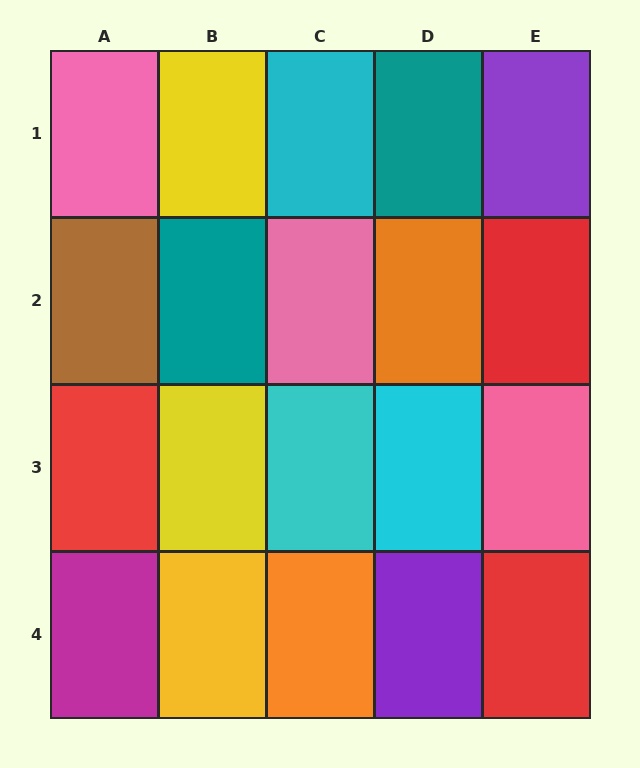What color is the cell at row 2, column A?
Brown.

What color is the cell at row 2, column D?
Orange.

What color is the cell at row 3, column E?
Pink.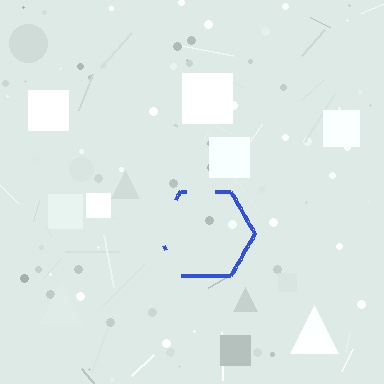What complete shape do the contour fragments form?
The contour fragments form a hexagon.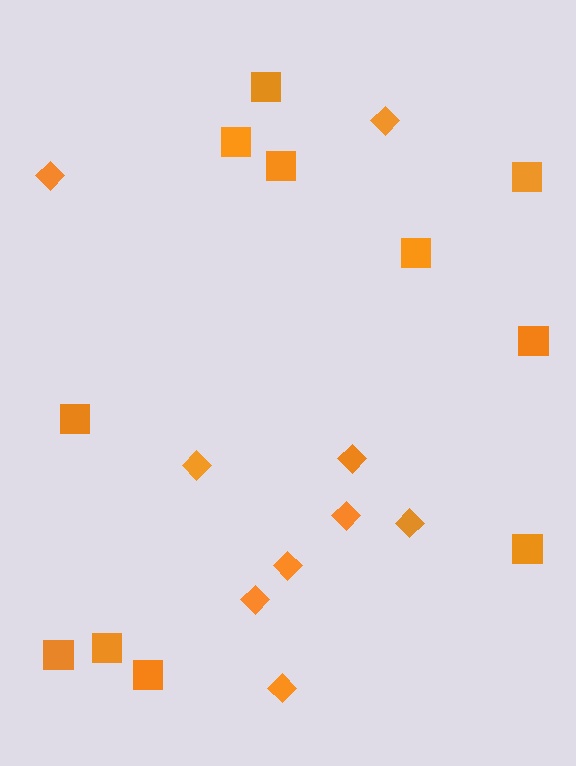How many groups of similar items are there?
There are 2 groups: one group of squares (11) and one group of diamonds (9).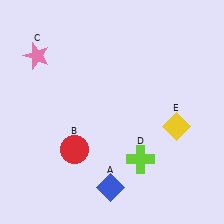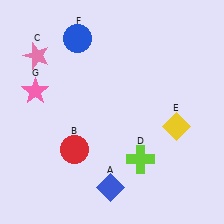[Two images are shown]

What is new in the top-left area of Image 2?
A blue circle (F) was added in the top-left area of Image 2.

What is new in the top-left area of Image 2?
A pink star (G) was added in the top-left area of Image 2.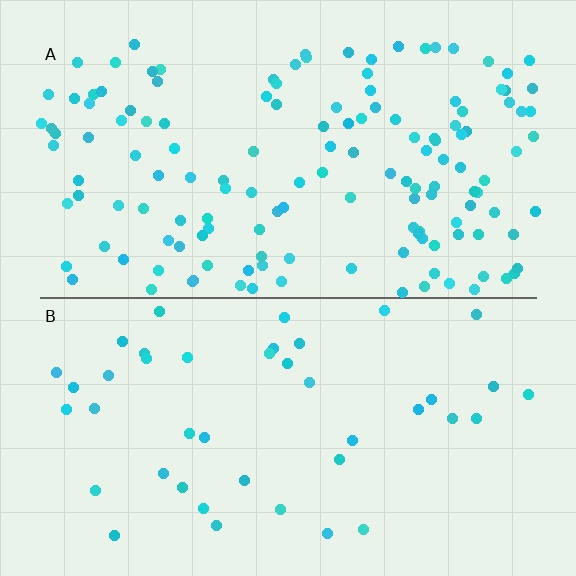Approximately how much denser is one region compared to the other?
Approximately 3.4× — region A over region B.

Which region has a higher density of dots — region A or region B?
A (the top).